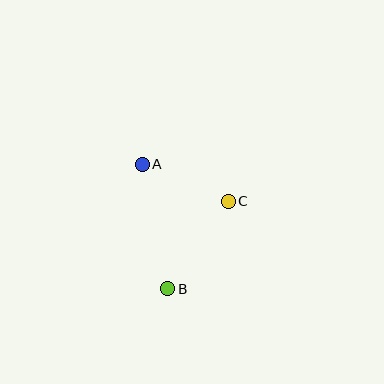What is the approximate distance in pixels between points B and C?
The distance between B and C is approximately 106 pixels.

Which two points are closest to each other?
Points A and C are closest to each other.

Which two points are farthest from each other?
Points A and B are farthest from each other.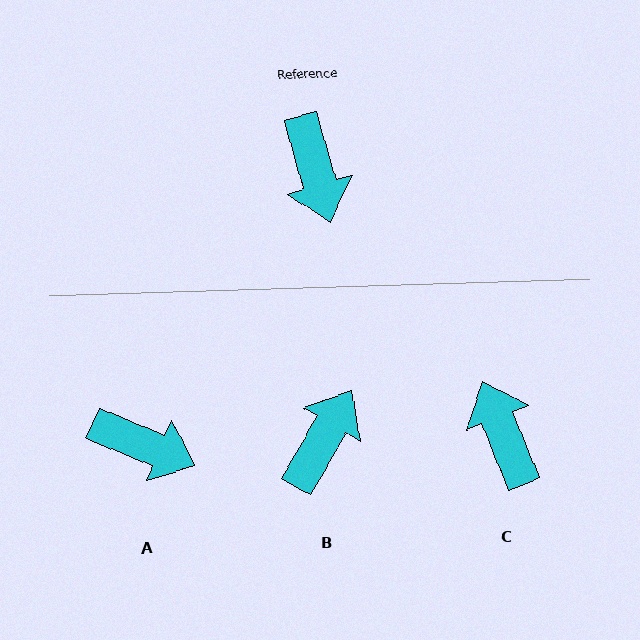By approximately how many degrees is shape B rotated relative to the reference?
Approximately 134 degrees counter-clockwise.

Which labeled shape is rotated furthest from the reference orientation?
C, about 174 degrees away.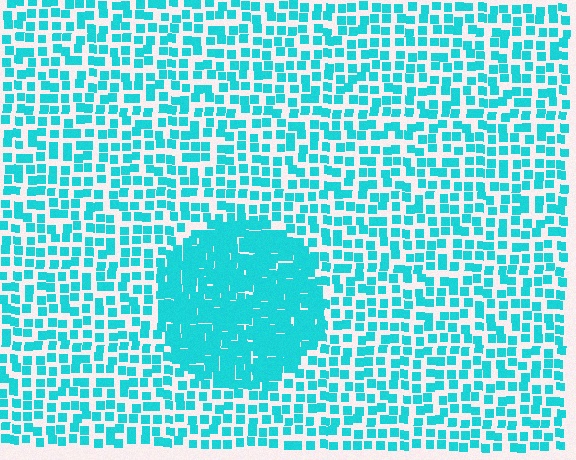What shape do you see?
I see a circle.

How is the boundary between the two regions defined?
The boundary is defined by a change in element density (approximately 2.2x ratio). All elements are the same color, size, and shape.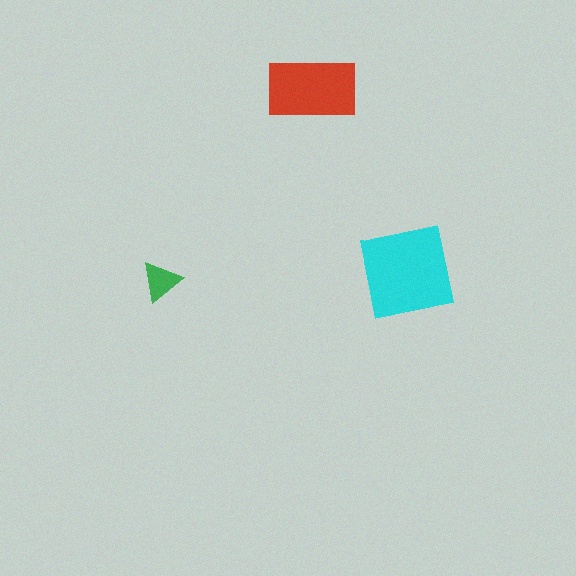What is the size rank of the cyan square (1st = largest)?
1st.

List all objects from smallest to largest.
The green triangle, the red rectangle, the cyan square.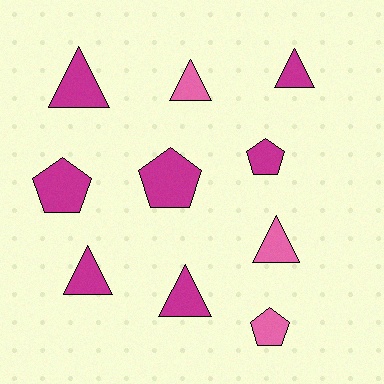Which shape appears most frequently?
Triangle, with 6 objects.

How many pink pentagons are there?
There is 1 pink pentagon.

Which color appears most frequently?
Magenta, with 7 objects.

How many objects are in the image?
There are 10 objects.